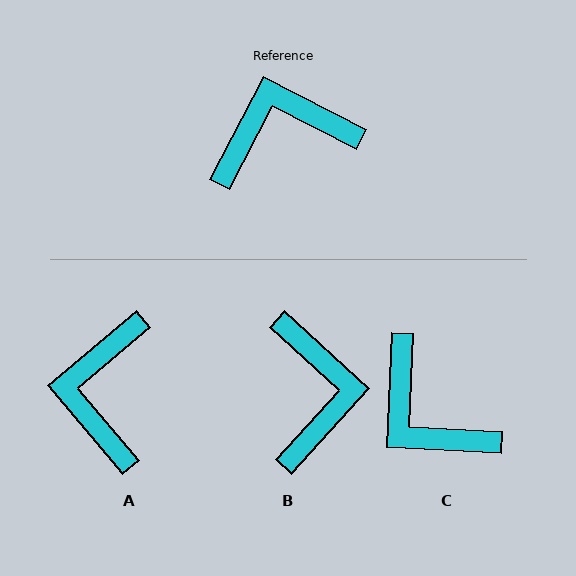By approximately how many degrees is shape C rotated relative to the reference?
Approximately 115 degrees counter-clockwise.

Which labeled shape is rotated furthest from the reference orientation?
C, about 115 degrees away.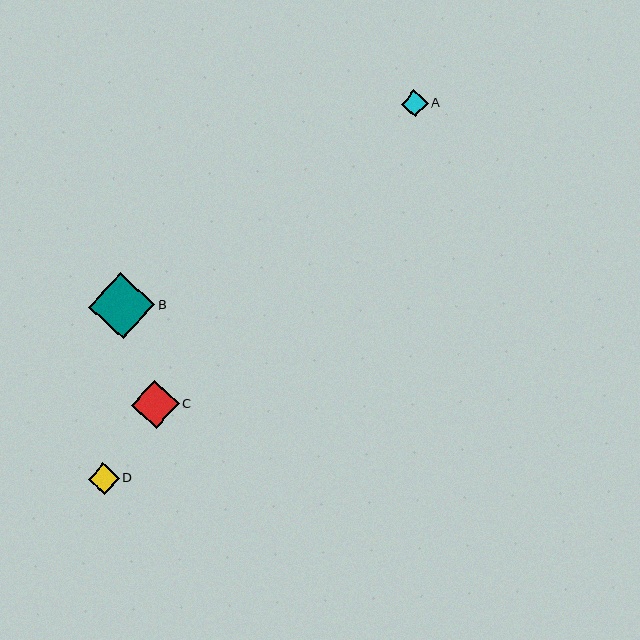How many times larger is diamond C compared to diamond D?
Diamond C is approximately 1.5 times the size of diamond D.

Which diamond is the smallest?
Diamond A is the smallest with a size of approximately 27 pixels.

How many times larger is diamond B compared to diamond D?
Diamond B is approximately 2.1 times the size of diamond D.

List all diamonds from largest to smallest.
From largest to smallest: B, C, D, A.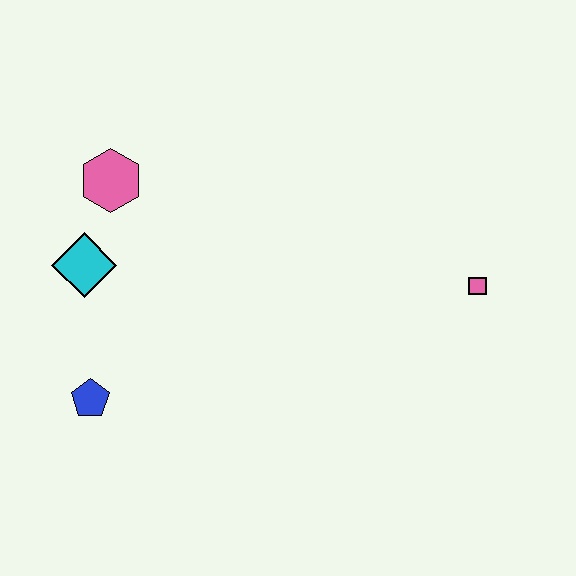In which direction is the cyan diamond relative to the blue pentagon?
The cyan diamond is above the blue pentagon.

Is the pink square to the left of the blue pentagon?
No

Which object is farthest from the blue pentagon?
The pink square is farthest from the blue pentagon.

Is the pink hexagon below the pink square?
No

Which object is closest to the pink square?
The pink hexagon is closest to the pink square.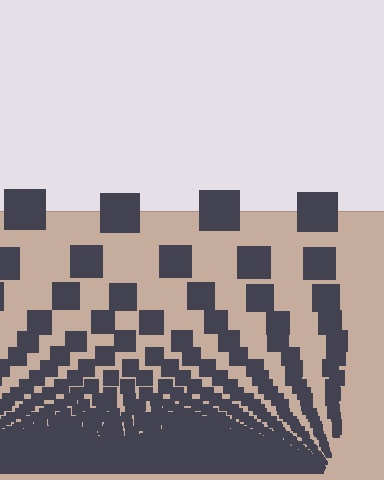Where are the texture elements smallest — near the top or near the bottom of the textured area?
Near the bottom.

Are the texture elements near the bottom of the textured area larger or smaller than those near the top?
Smaller. The gradient is inverted — elements near the bottom are smaller and denser.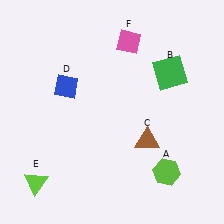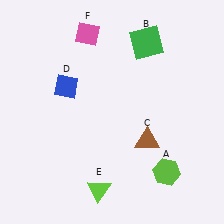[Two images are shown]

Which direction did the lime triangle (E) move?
The lime triangle (E) moved right.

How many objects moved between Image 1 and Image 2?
3 objects moved between the two images.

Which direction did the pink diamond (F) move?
The pink diamond (F) moved left.